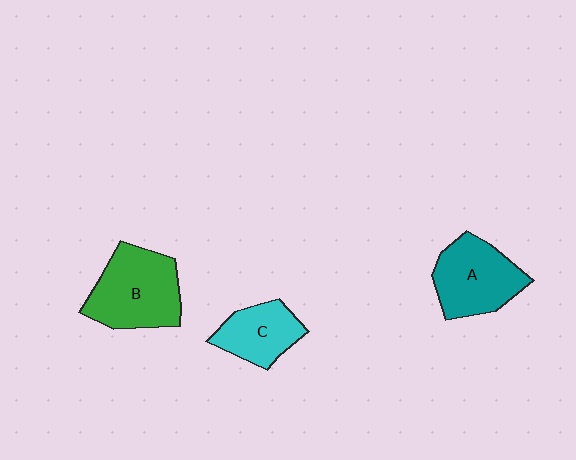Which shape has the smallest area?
Shape C (cyan).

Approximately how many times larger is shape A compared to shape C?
Approximately 1.3 times.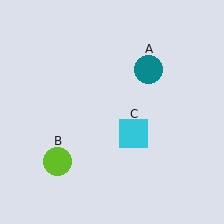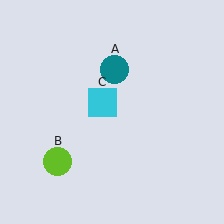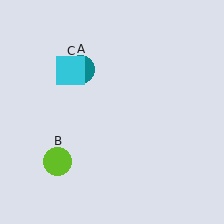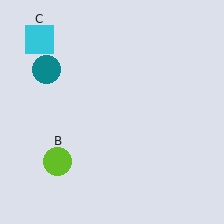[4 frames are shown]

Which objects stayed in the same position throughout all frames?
Lime circle (object B) remained stationary.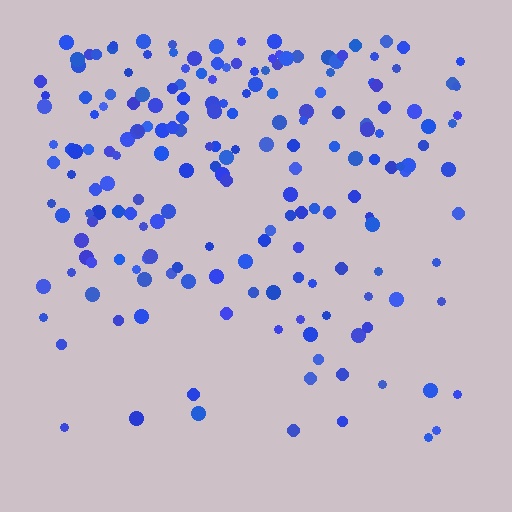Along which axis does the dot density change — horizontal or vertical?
Vertical.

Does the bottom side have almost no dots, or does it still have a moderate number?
Still a moderate number, just noticeably fewer than the top.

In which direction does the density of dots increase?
From bottom to top, with the top side densest.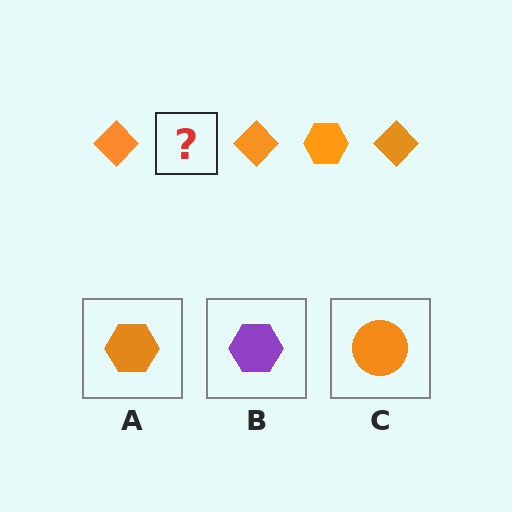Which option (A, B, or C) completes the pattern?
A.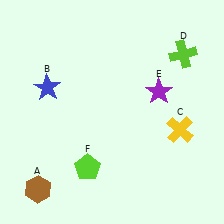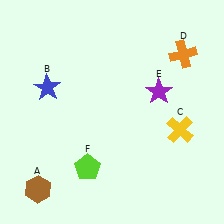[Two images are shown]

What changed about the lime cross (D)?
In Image 1, D is lime. In Image 2, it changed to orange.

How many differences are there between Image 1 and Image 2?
There is 1 difference between the two images.